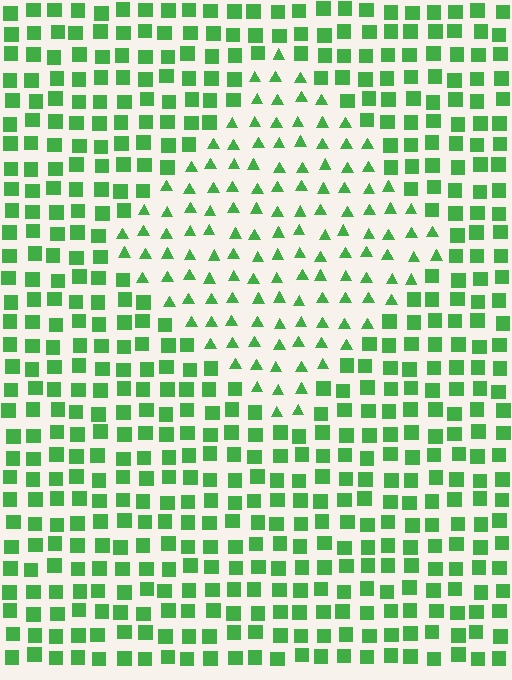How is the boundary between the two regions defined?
The boundary is defined by a change in element shape: triangles inside vs. squares outside. All elements share the same color and spacing.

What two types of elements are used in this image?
The image uses triangles inside the diamond region and squares outside it.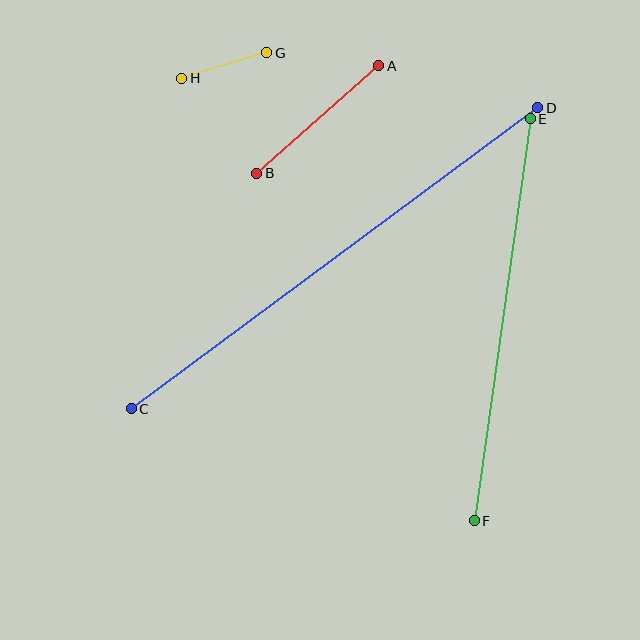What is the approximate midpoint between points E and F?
The midpoint is at approximately (502, 320) pixels.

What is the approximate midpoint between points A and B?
The midpoint is at approximately (318, 119) pixels.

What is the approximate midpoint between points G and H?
The midpoint is at approximately (224, 65) pixels.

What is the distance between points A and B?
The distance is approximately 162 pixels.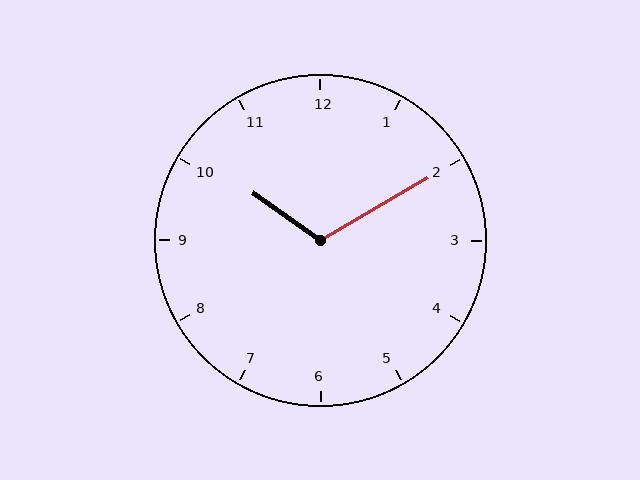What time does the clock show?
10:10.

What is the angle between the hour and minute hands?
Approximately 115 degrees.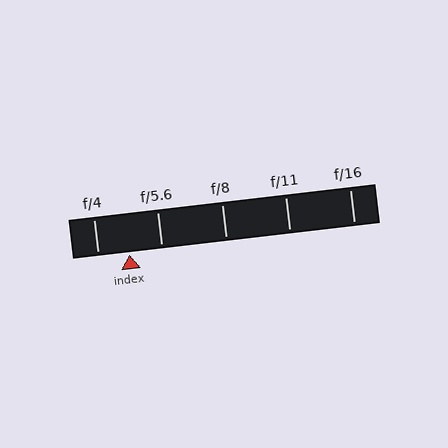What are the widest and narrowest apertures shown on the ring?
The widest aperture shown is f/4 and the narrowest is f/16.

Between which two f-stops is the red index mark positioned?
The index mark is between f/4 and f/5.6.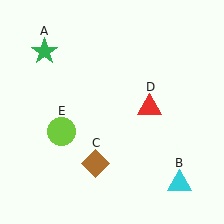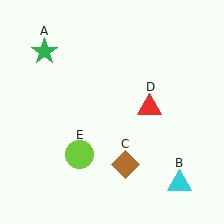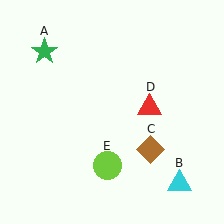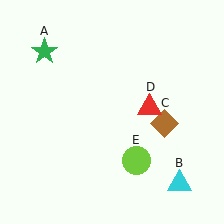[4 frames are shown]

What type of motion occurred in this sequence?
The brown diamond (object C), lime circle (object E) rotated counterclockwise around the center of the scene.